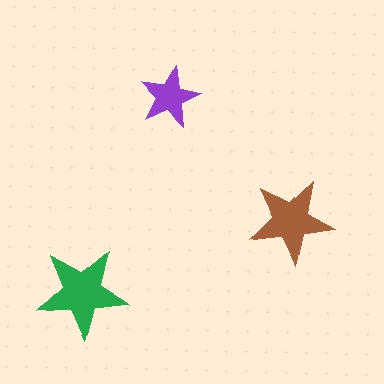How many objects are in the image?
There are 3 objects in the image.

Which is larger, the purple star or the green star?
The green one.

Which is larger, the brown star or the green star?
The green one.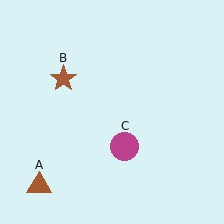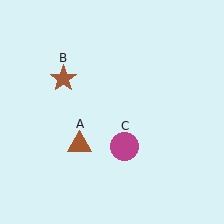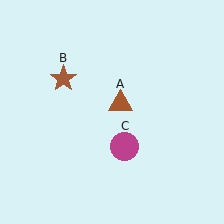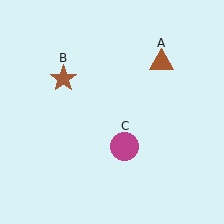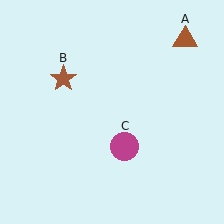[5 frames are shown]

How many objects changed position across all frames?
1 object changed position: brown triangle (object A).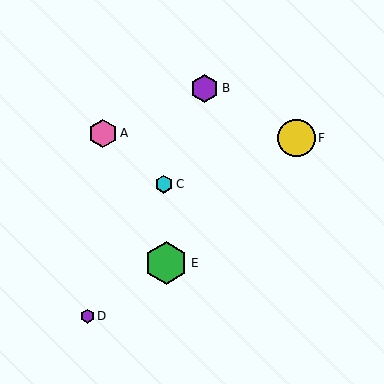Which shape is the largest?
The green hexagon (labeled E) is the largest.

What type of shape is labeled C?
Shape C is a cyan hexagon.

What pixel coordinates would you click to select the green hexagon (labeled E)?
Click at (166, 263) to select the green hexagon E.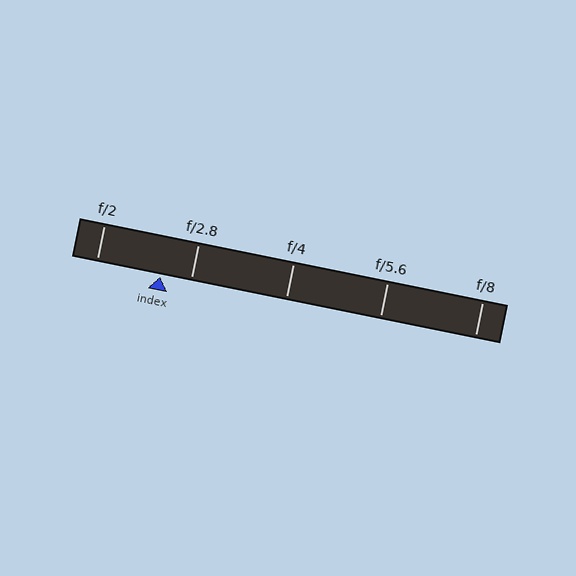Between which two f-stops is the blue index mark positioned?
The index mark is between f/2 and f/2.8.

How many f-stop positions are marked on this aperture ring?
There are 5 f-stop positions marked.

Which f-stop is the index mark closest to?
The index mark is closest to f/2.8.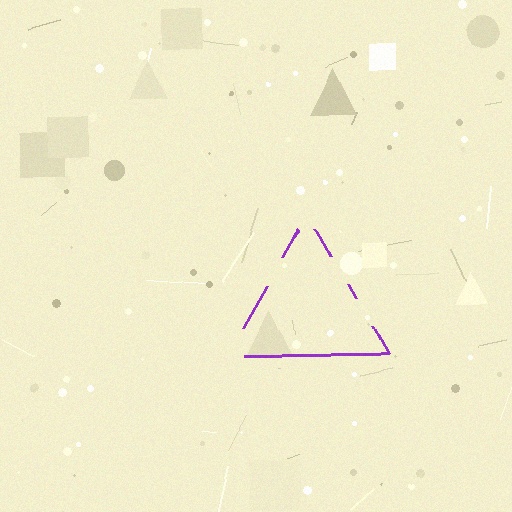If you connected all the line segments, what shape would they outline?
They would outline a triangle.